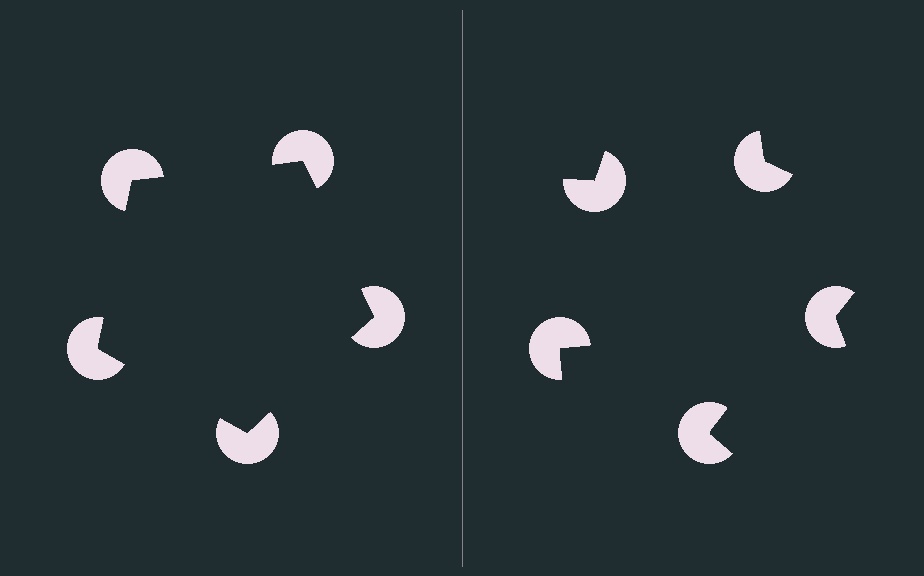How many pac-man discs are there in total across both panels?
10 — 5 on each side.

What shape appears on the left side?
An illusory pentagon.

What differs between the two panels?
The pac-man discs are positioned identically on both sides; only the wedge orientations differ. On the left they align to a pentagon; on the right they are misaligned.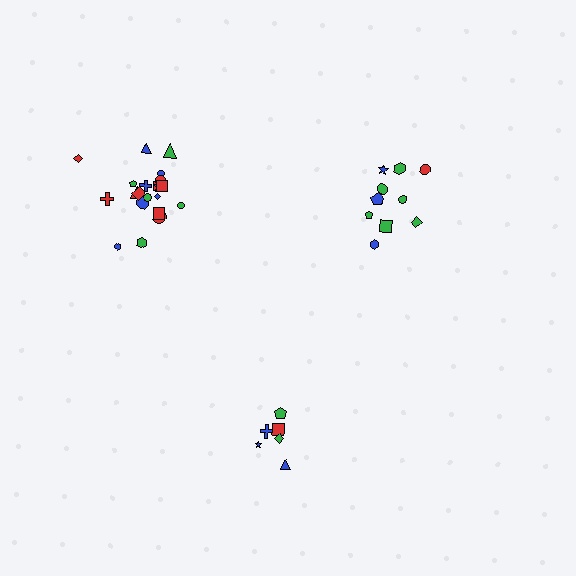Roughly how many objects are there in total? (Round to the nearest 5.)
Roughly 40 objects in total.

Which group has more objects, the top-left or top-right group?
The top-left group.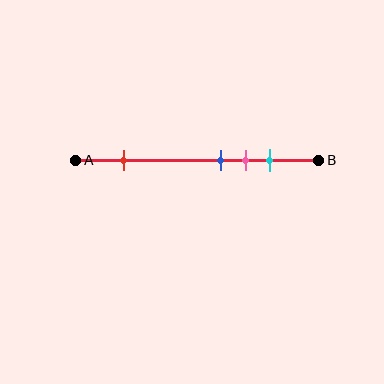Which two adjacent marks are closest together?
The blue and pink marks are the closest adjacent pair.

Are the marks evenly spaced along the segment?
No, the marks are not evenly spaced.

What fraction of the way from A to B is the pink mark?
The pink mark is approximately 70% (0.7) of the way from A to B.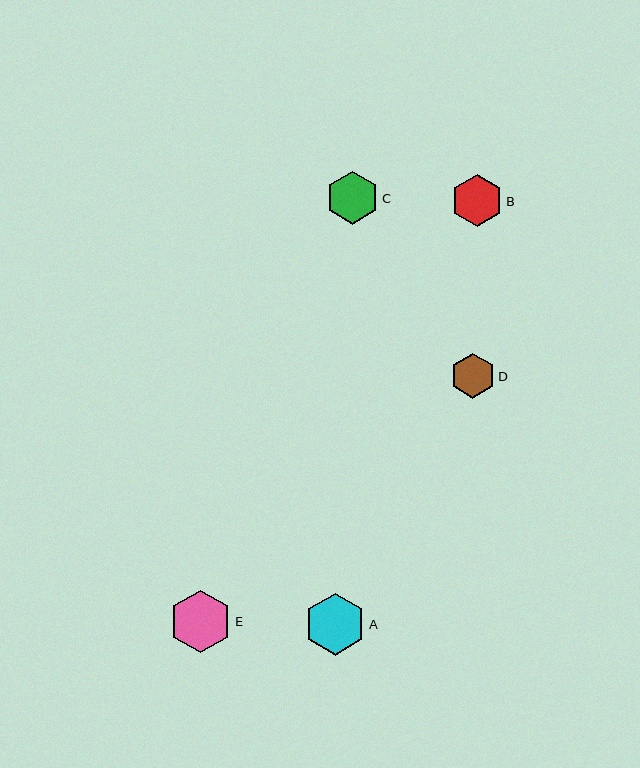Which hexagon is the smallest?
Hexagon D is the smallest with a size of approximately 45 pixels.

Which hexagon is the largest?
Hexagon E is the largest with a size of approximately 63 pixels.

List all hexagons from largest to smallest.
From largest to smallest: E, A, C, B, D.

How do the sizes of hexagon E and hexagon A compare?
Hexagon E and hexagon A are approximately the same size.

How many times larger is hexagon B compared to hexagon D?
Hexagon B is approximately 1.2 times the size of hexagon D.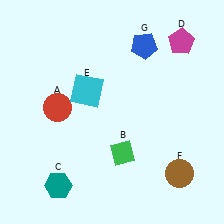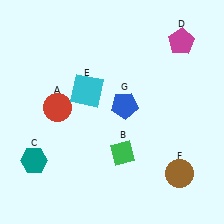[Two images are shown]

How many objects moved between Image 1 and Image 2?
2 objects moved between the two images.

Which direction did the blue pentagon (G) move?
The blue pentagon (G) moved down.